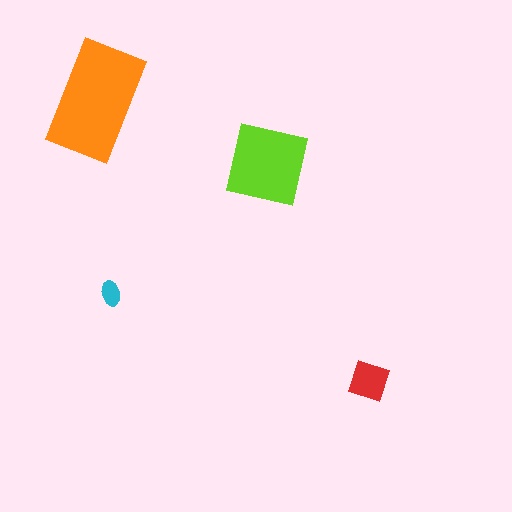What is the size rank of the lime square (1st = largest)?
2nd.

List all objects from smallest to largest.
The cyan ellipse, the red diamond, the lime square, the orange rectangle.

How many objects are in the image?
There are 4 objects in the image.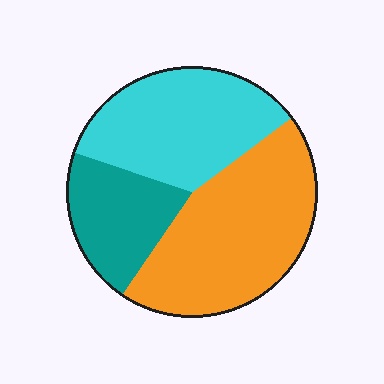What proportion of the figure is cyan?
Cyan takes up about one third (1/3) of the figure.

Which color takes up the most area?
Orange, at roughly 45%.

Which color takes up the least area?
Teal, at roughly 20%.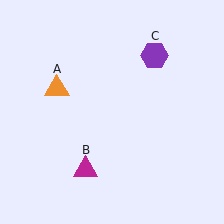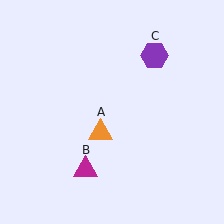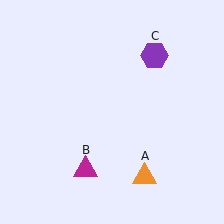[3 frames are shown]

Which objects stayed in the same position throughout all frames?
Magenta triangle (object B) and purple hexagon (object C) remained stationary.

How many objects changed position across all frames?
1 object changed position: orange triangle (object A).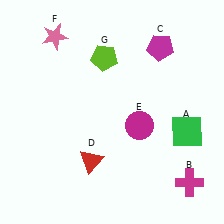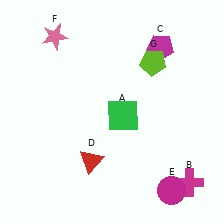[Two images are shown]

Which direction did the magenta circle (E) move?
The magenta circle (E) moved down.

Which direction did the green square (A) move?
The green square (A) moved left.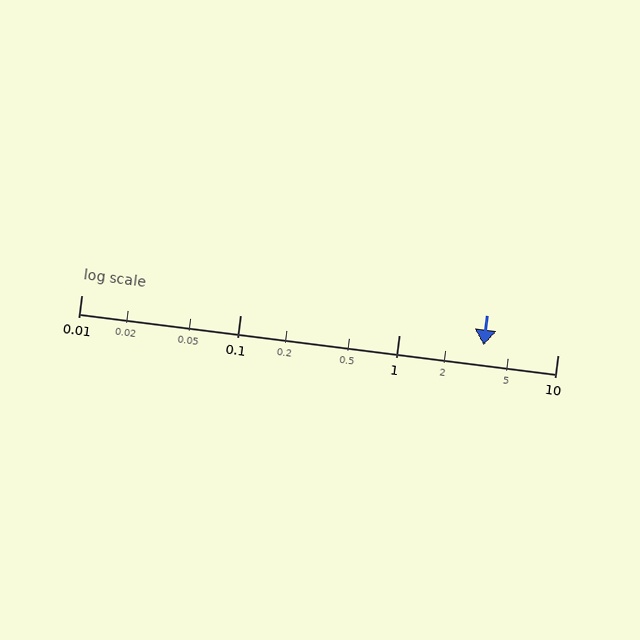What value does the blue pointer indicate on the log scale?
The pointer indicates approximately 3.4.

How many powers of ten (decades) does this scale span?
The scale spans 3 decades, from 0.01 to 10.